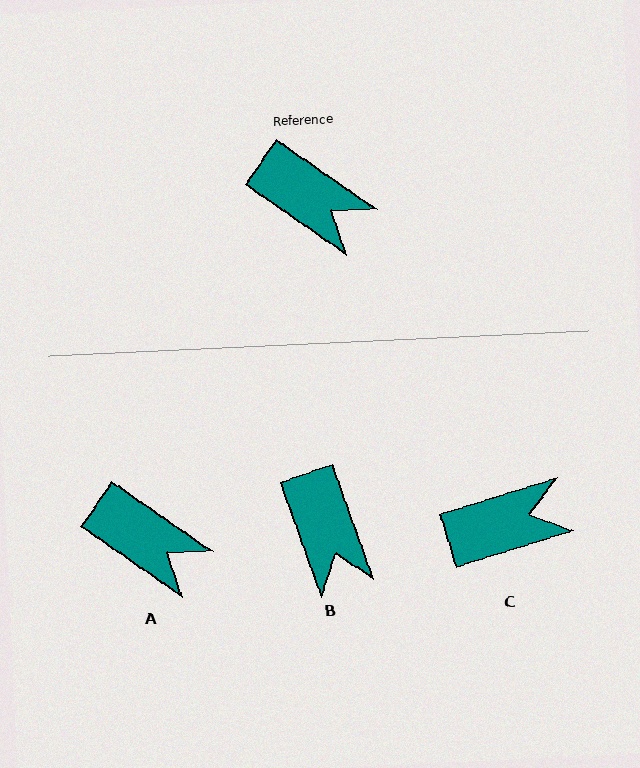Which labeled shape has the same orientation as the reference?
A.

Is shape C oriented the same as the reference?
No, it is off by about 52 degrees.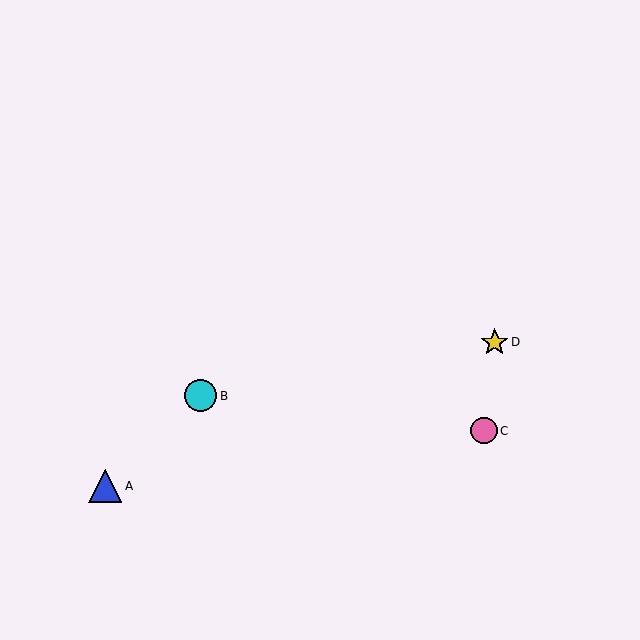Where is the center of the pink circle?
The center of the pink circle is at (484, 431).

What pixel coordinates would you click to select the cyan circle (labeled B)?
Click at (201, 396) to select the cyan circle B.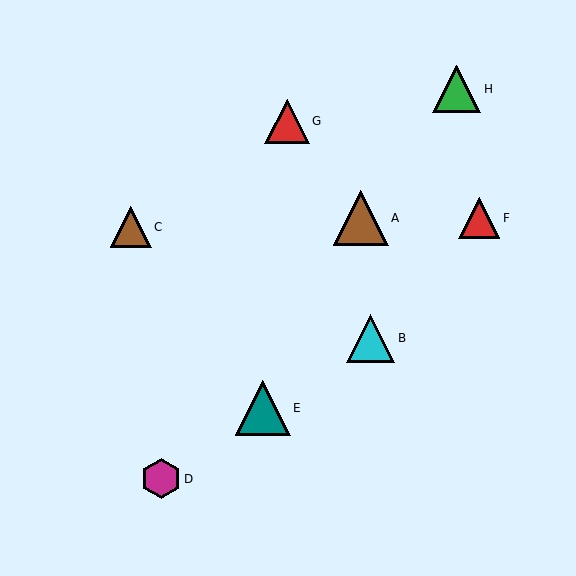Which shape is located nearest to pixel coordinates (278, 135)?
The red triangle (labeled G) at (287, 121) is nearest to that location.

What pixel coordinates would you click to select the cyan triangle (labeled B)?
Click at (371, 338) to select the cyan triangle B.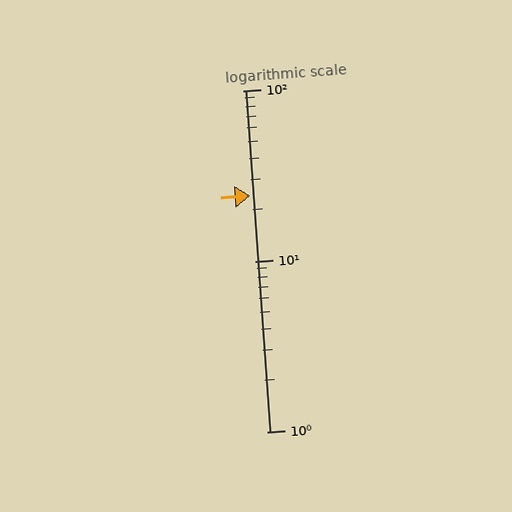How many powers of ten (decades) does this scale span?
The scale spans 2 decades, from 1 to 100.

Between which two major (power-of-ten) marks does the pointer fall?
The pointer is between 10 and 100.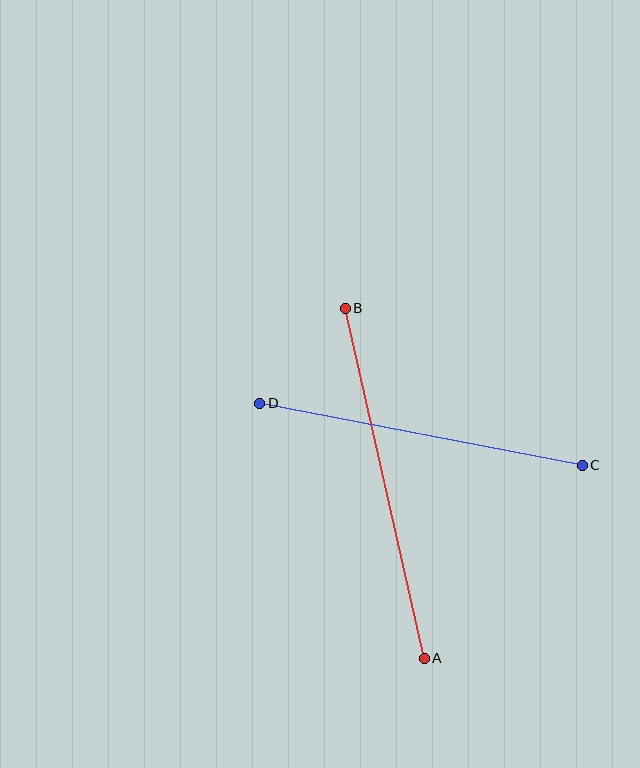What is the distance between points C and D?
The distance is approximately 328 pixels.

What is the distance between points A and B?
The distance is approximately 359 pixels.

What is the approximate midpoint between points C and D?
The midpoint is at approximately (421, 434) pixels.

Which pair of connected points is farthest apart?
Points A and B are farthest apart.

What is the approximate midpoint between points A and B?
The midpoint is at approximately (385, 483) pixels.